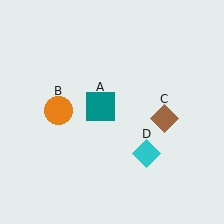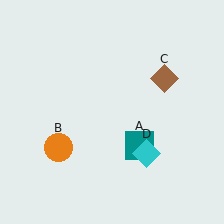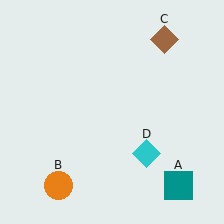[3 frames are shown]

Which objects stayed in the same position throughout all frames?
Cyan diamond (object D) remained stationary.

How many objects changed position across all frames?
3 objects changed position: teal square (object A), orange circle (object B), brown diamond (object C).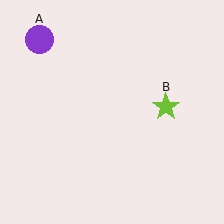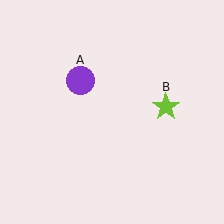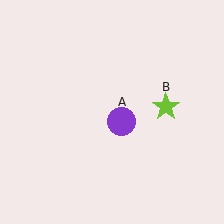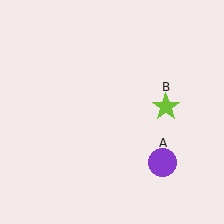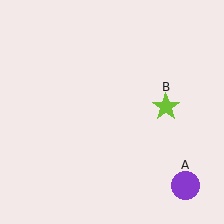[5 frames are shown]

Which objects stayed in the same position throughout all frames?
Lime star (object B) remained stationary.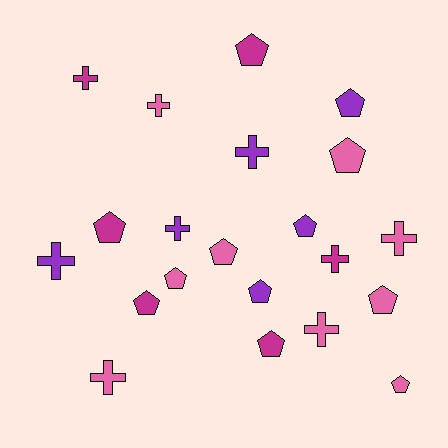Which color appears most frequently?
Pink, with 9 objects.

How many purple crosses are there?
There are 3 purple crosses.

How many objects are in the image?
There are 21 objects.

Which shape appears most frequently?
Pentagon, with 12 objects.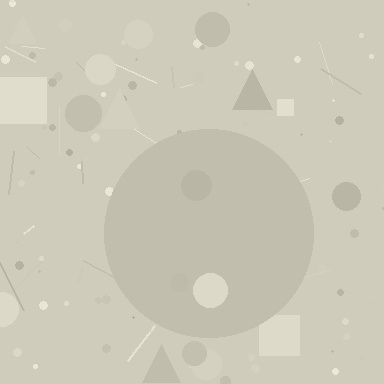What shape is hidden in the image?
A circle is hidden in the image.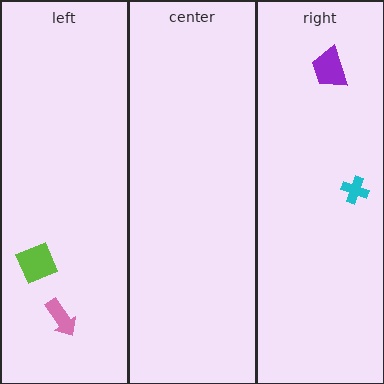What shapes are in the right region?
The purple trapezoid, the cyan cross.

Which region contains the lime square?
The left region.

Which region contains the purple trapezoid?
The right region.